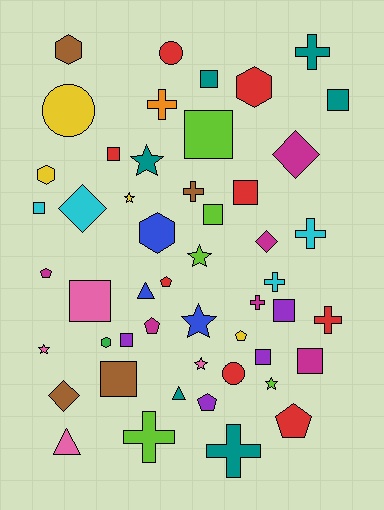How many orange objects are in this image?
There is 1 orange object.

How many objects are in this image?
There are 50 objects.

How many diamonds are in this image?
There are 4 diamonds.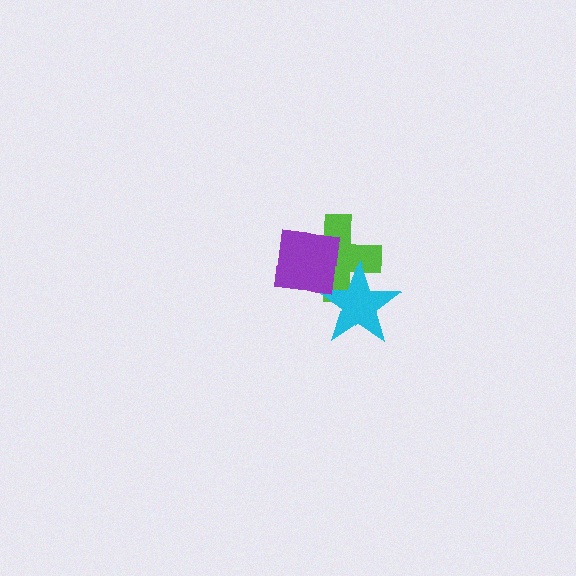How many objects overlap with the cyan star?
2 objects overlap with the cyan star.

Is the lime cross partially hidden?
Yes, it is partially covered by another shape.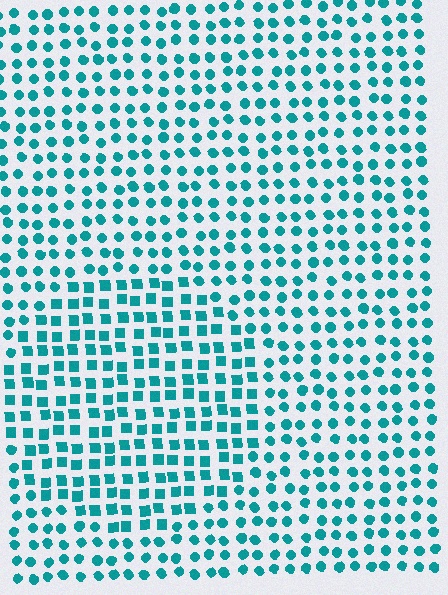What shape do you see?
I see a circle.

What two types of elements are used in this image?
The image uses squares inside the circle region and circles outside it.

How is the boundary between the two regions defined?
The boundary is defined by a change in element shape: squares inside vs. circles outside. All elements share the same color and spacing.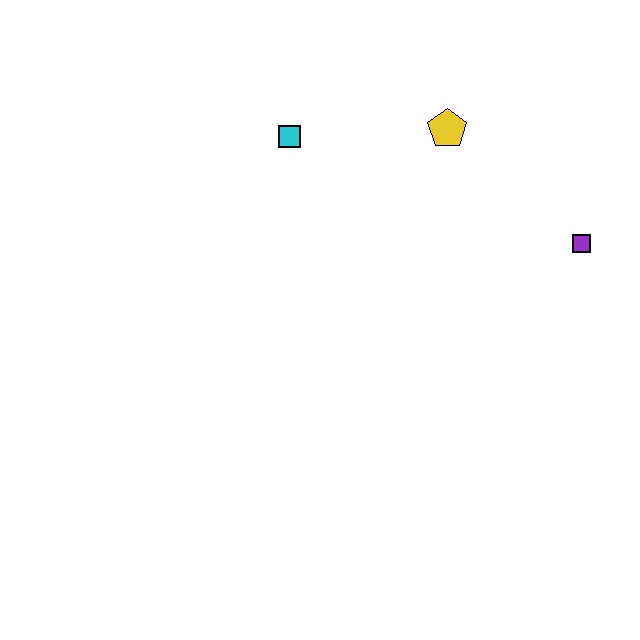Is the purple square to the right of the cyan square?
Yes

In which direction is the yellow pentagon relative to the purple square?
The yellow pentagon is to the left of the purple square.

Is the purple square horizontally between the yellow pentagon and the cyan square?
No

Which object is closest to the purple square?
The yellow pentagon is closest to the purple square.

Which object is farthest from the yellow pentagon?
The purple square is farthest from the yellow pentagon.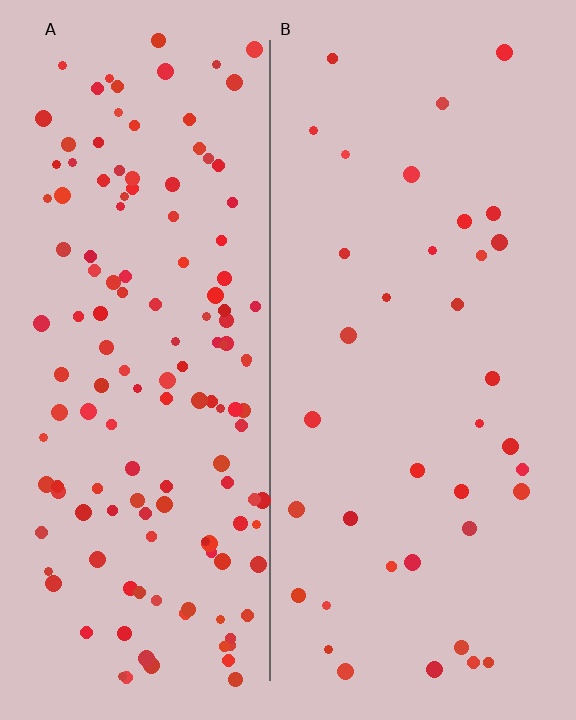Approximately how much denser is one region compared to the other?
Approximately 3.8× — region A over region B.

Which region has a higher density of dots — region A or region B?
A (the left).